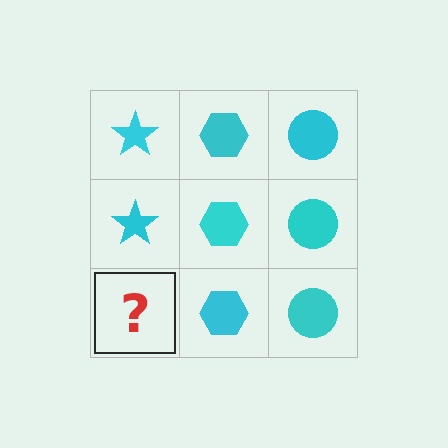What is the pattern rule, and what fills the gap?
The rule is that each column has a consistent shape. The gap should be filled with a cyan star.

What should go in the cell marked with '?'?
The missing cell should contain a cyan star.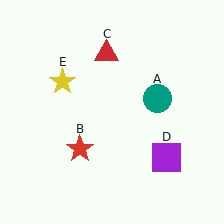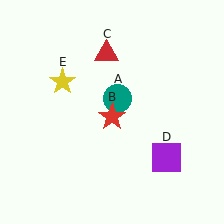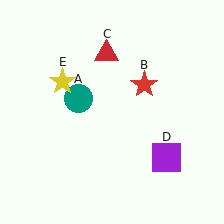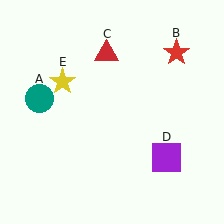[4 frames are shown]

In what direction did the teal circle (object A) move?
The teal circle (object A) moved left.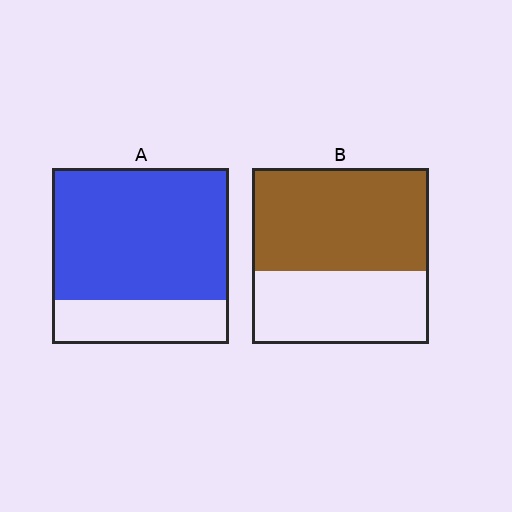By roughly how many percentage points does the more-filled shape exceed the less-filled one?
By roughly 15 percentage points (A over B).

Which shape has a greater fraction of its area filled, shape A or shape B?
Shape A.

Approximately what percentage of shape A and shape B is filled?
A is approximately 75% and B is approximately 60%.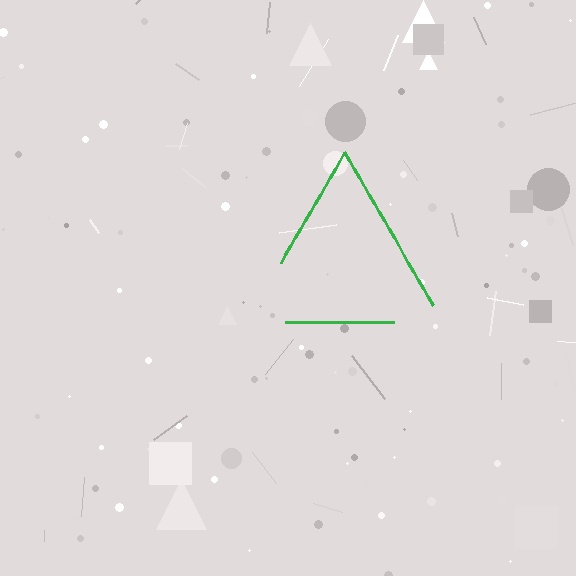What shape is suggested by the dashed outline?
The dashed outline suggests a triangle.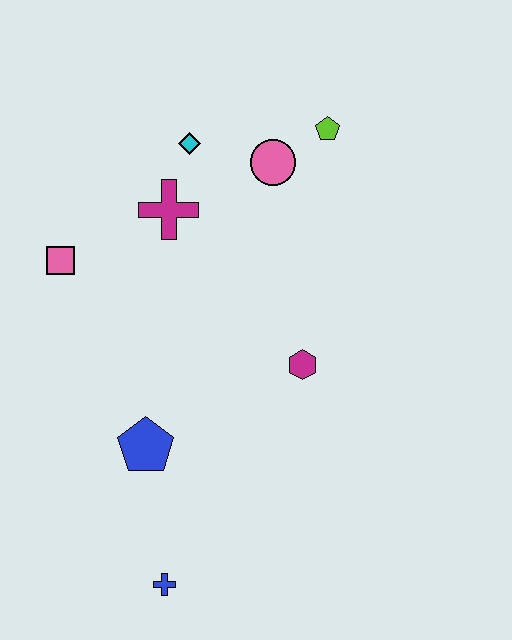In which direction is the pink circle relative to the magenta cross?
The pink circle is to the right of the magenta cross.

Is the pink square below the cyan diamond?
Yes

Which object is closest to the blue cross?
The blue pentagon is closest to the blue cross.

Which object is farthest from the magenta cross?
The blue cross is farthest from the magenta cross.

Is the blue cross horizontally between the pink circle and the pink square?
Yes